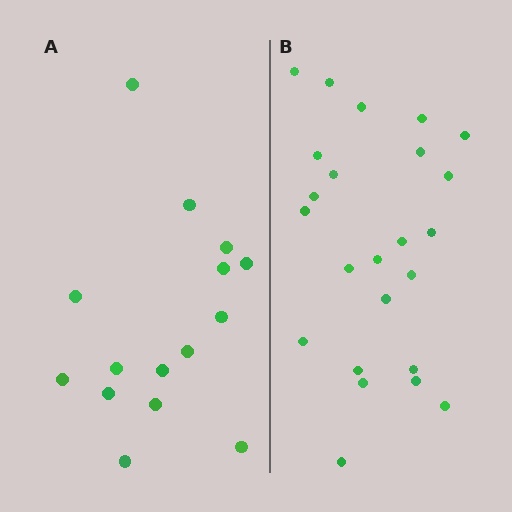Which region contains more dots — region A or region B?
Region B (the right region) has more dots.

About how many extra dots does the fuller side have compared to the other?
Region B has roughly 8 or so more dots than region A.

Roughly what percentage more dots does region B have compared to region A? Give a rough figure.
About 60% more.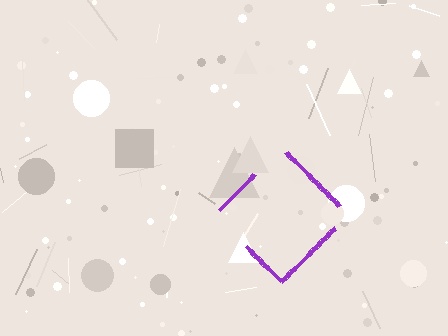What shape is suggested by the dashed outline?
The dashed outline suggests a diamond.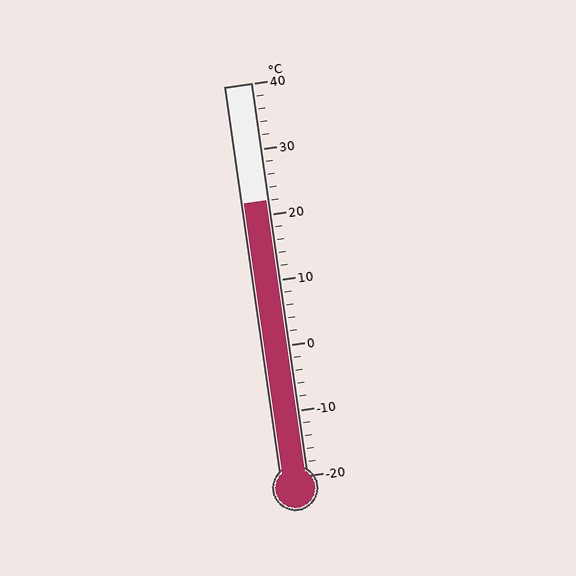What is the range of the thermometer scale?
The thermometer scale ranges from -20°C to 40°C.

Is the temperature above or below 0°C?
The temperature is above 0°C.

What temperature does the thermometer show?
The thermometer shows approximately 22°C.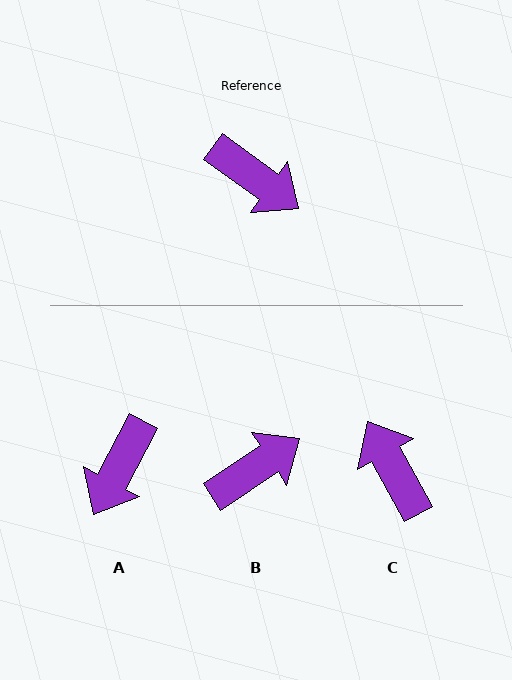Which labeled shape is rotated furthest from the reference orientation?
C, about 155 degrees away.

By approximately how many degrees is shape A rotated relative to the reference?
Approximately 82 degrees clockwise.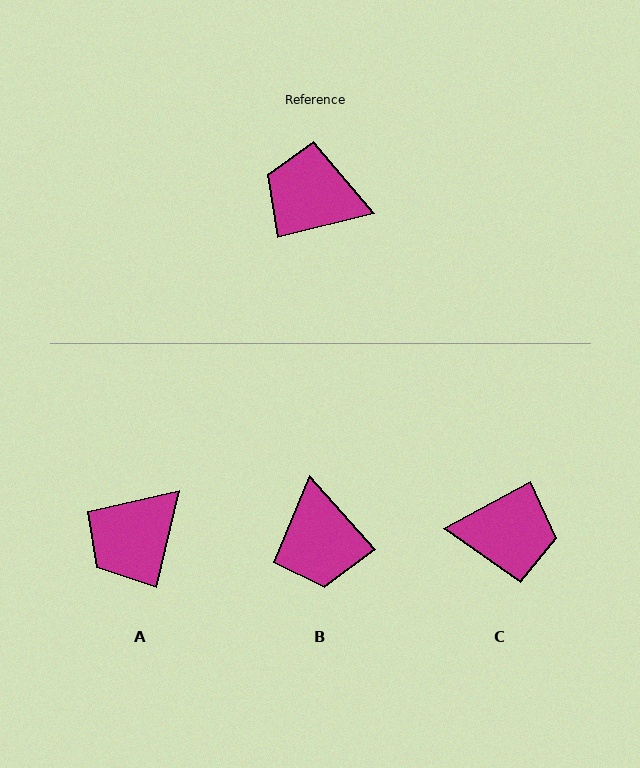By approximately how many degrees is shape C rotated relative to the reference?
Approximately 165 degrees clockwise.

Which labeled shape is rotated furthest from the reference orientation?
C, about 165 degrees away.